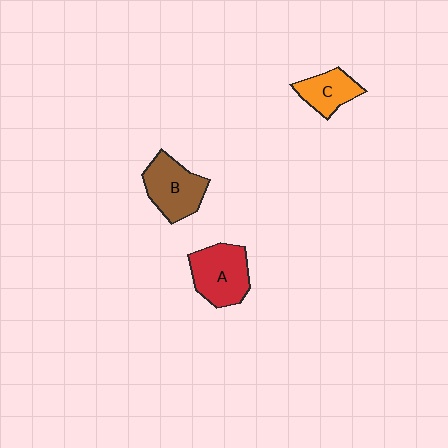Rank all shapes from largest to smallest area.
From largest to smallest: A (red), B (brown), C (orange).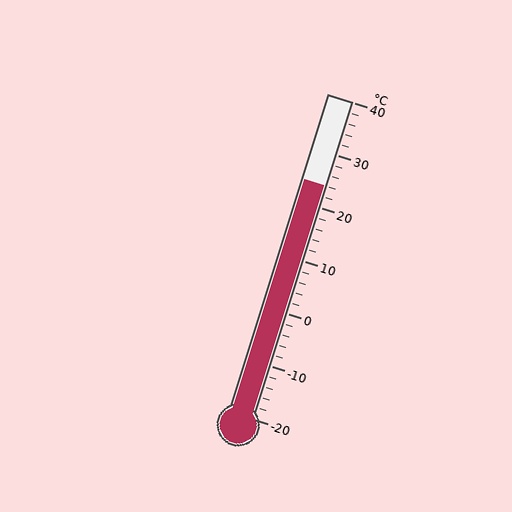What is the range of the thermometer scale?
The thermometer scale ranges from -20°C to 40°C.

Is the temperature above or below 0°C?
The temperature is above 0°C.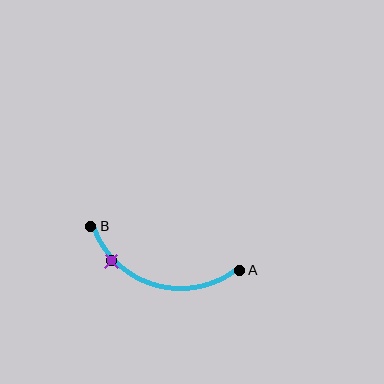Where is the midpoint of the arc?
The arc midpoint is the point on the curve farthest from the straight line joining A and B. It sits below that line.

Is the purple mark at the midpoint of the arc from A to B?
No. The purple mark lies on the arc but is closer to endpoint B. The arc midpoint would be at the point on the curve equidistant along the arc from both A and B.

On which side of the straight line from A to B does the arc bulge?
The arc bulges below the straight line connecting A and B.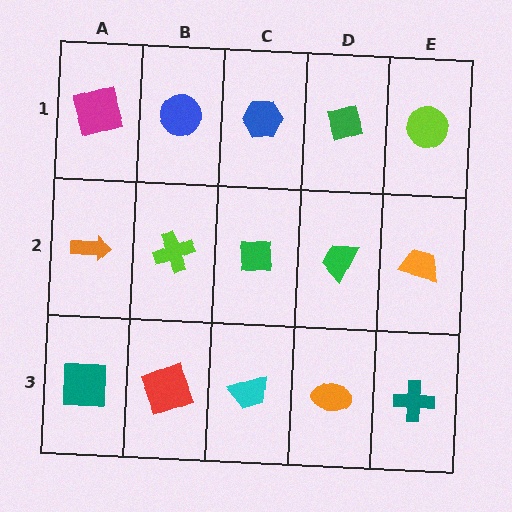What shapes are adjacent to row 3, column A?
An orange arrow (row 2, column A), a red square (row 3, column B).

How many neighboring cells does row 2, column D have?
4.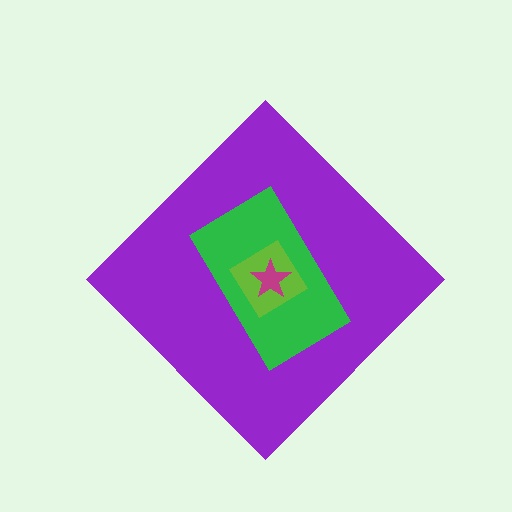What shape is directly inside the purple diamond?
The green rectangle.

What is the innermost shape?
The magenta star.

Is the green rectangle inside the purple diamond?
Yes.